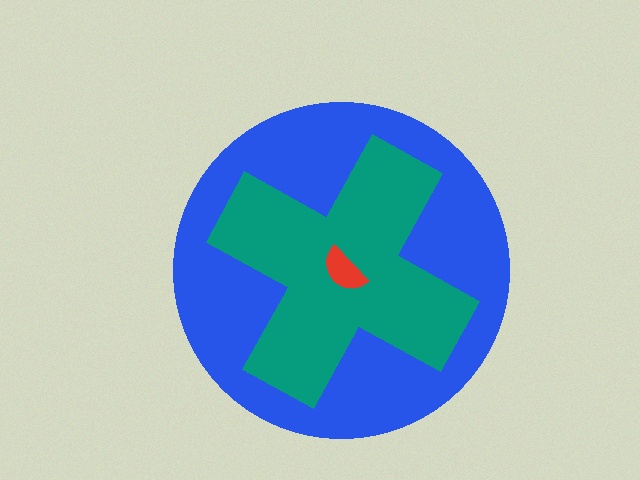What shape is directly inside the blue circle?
The teal cross.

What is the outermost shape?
The blue circle.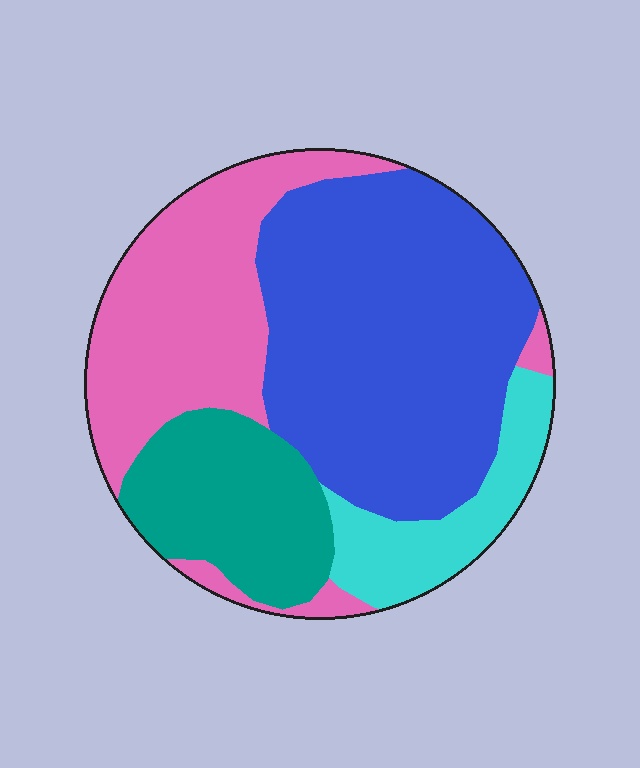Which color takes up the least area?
Cyan, at roughly 10%.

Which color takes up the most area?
Blue, at roughly 45%.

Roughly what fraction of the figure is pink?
Pink takes up between a quarter and a half of the figure.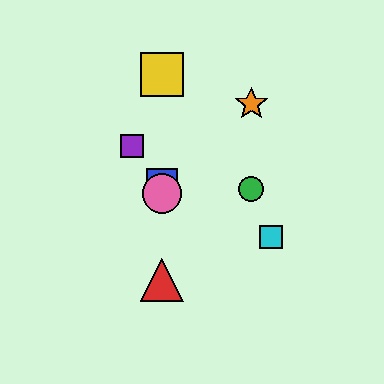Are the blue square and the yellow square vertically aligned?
Yes, both are at x≈162.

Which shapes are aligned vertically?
The red triangle, the blue square, the yellow square, the pink circle are aligned vertically.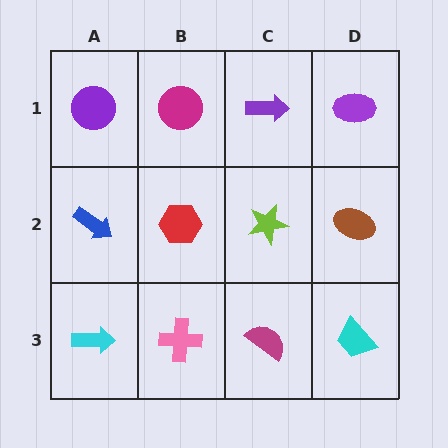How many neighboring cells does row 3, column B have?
3.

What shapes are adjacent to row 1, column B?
A red hexagon (row 2, column B), a purple circle (row 1, column A), a purple arrow (row 1, column C).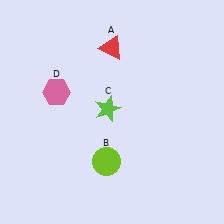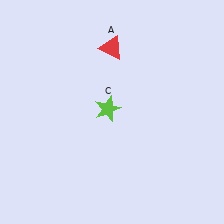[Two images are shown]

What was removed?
The lime circle (B), the pink hexagon (D) were removed in Image 2.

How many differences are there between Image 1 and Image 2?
There are 2 differences between the two images.